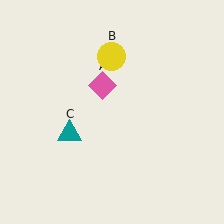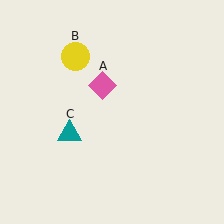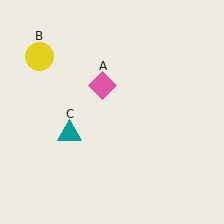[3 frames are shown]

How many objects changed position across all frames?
1 object changed position: yellow circle (object B).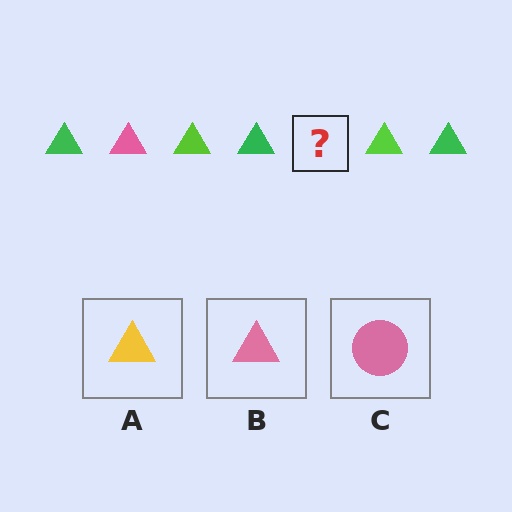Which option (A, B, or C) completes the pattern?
B.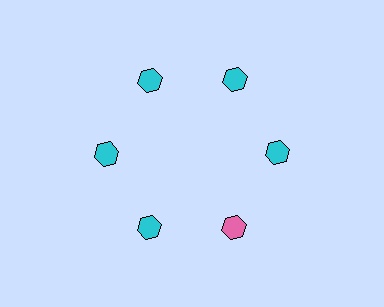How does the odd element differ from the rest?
It has a different color: pink instead of cyan.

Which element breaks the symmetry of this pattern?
The pink hexagon at roughly the 5 o'clock position breaks the symmetry. All other shapes are cyan hexagons.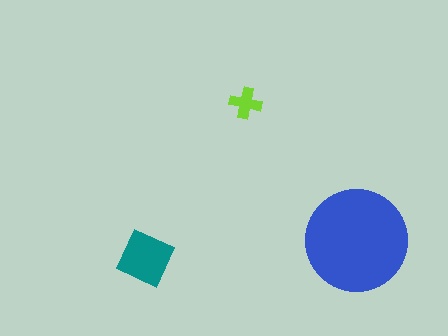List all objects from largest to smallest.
The blue circle, the teal diamond, the lime cross.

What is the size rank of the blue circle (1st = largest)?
1st.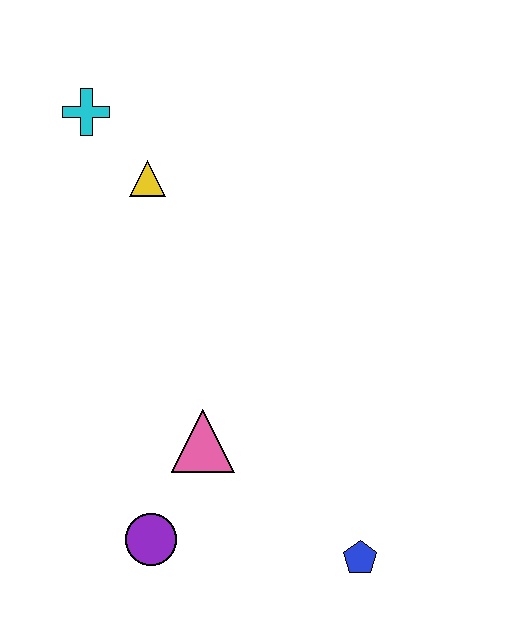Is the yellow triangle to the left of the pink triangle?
Yes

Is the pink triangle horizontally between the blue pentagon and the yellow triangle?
Yes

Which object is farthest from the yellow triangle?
The blue pentagon is farthest from the yellow triangle.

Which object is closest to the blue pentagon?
The pink triangle is closest to the blue pentagon.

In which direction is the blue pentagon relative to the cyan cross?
The blue pentagon is below the cyan cross.